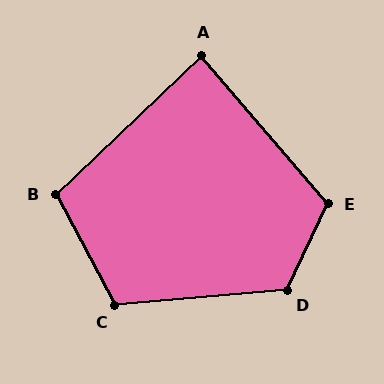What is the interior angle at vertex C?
Approximately 114 degrees (obtuse).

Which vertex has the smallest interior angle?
A, at approximately 87 degrees.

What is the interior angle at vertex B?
Approximately 105 degrees (obtuse).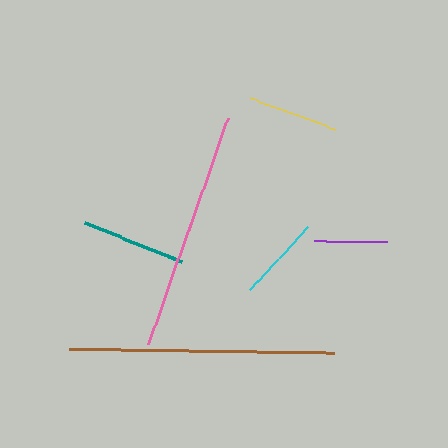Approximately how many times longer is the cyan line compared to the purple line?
The cyan line is approximately 1.2 times the length of the purple line.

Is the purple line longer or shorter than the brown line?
The brown line is longer than the purple line.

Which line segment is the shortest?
The purple line is the shortest at approximately 74 pixels.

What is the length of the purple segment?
The purple segment is approximately 74 pixels long.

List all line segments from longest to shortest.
From longest to shortest: brown, pink, teal, yellow, cyan, purple.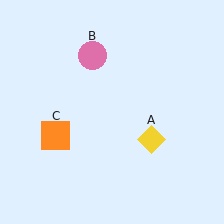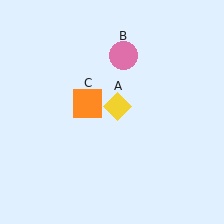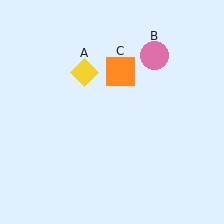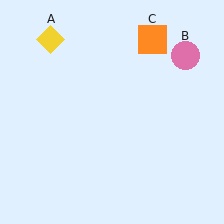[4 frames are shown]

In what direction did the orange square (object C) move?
The orange square (object C) moved up and to the right.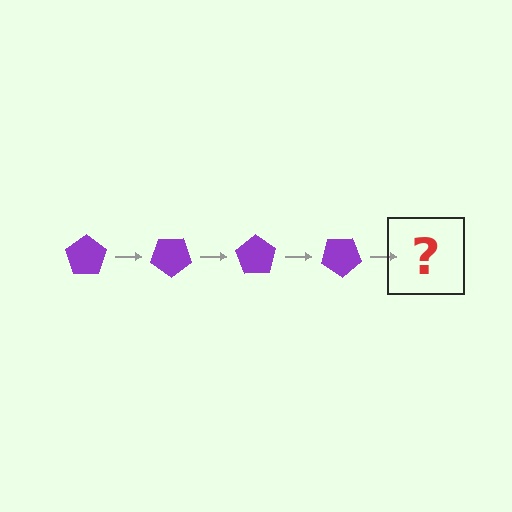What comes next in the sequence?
The next element should be a purple pentagon rotated 140 degrees.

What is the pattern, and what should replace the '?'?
The pattern is that the pentagon rotates 35 degrees each step. The '?' should be a purple pentagon rotated 140 degrees.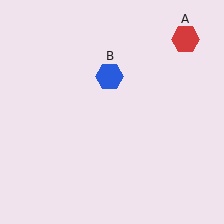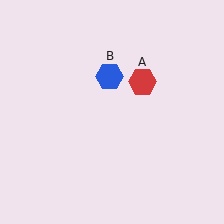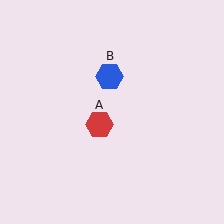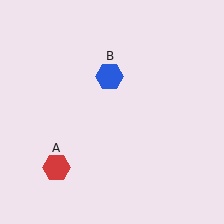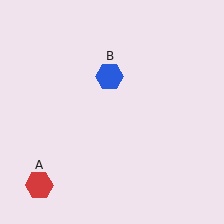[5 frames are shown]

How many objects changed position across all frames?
1 object changed position: red hexagon (object A).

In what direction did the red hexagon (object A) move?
The red hexagon (object A) moved down and to the left.